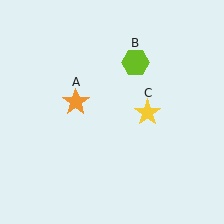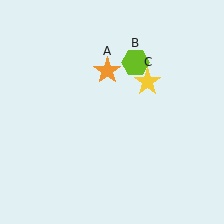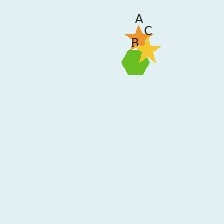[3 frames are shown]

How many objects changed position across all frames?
2 objects changed position: orange star (object A), yellow star (object C).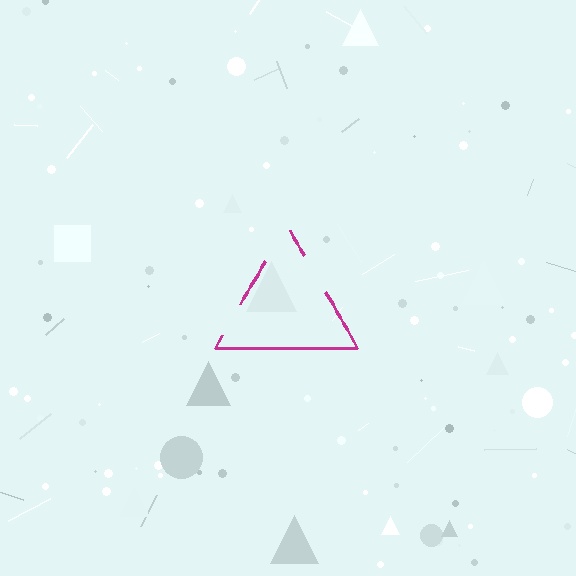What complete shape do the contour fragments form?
The contour fragments form a triangle.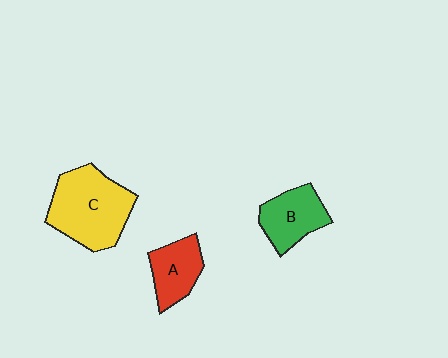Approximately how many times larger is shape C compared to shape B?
Approximately 1.7 times.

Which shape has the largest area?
Shape C (yellow).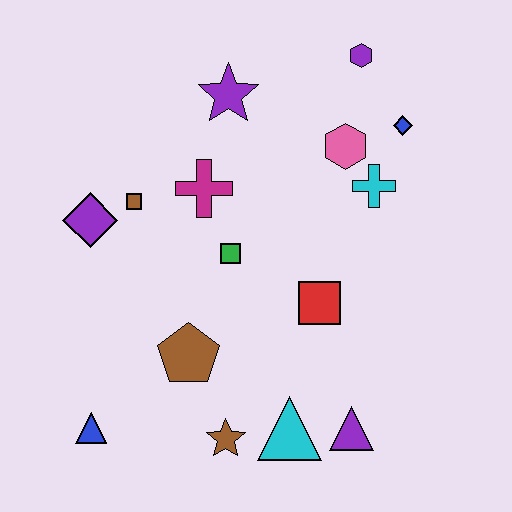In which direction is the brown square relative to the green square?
The brown square is to the left of the green square.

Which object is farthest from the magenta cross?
The purple triangle is farthest from the magenta cross.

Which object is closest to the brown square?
The purple diamond is closest to the brown square.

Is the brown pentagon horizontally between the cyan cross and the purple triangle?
No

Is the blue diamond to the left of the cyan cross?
No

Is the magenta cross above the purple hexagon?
No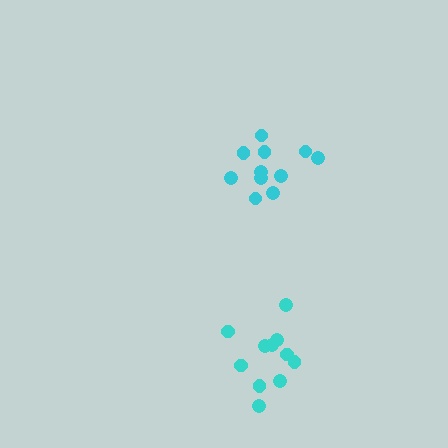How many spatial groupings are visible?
There are 2 spatial groupings.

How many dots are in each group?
Group 1: 11 dots, Group 2: 11 dots (22 total).